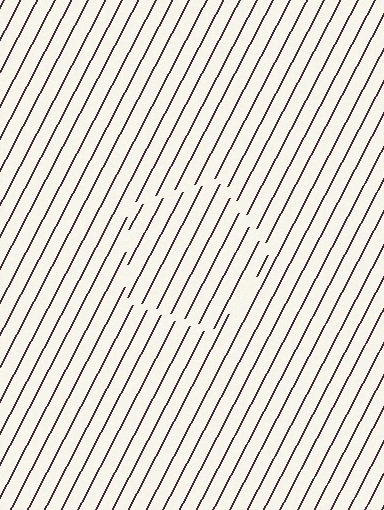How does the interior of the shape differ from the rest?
The interior of the shape contains the same grating, shifted by half a period — the contour is defined by the phase discontinuity where line-ends from the inner and outer gratings abut.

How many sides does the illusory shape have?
5 sides — the line-ends trace a pentagon.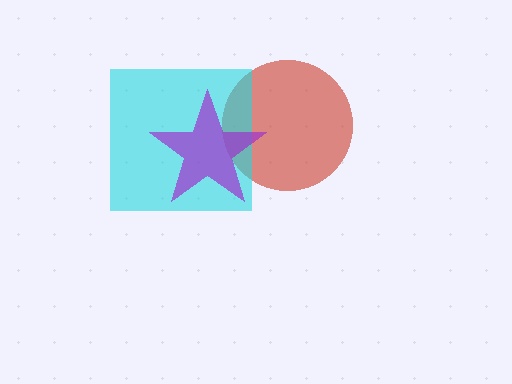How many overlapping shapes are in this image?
There are 3 overlapping shapes in the image.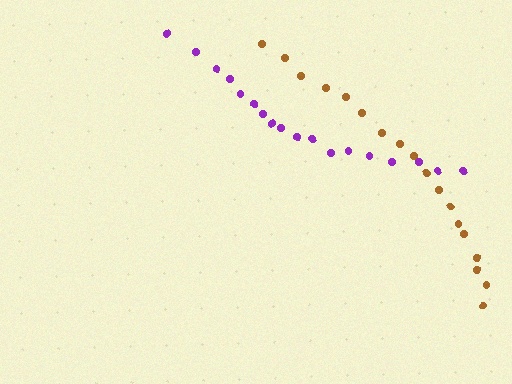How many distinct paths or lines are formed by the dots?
There are 2 distinct paths.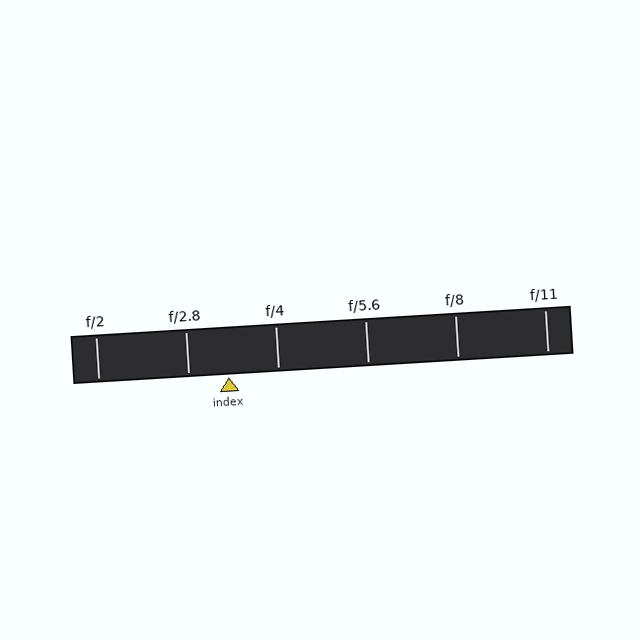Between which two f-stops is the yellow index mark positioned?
The index mark is between f/2.8 and f/4.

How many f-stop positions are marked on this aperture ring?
There are 6 f-stop positions marked.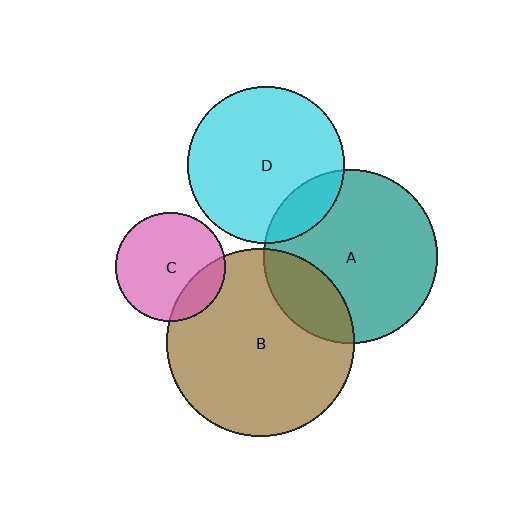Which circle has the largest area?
Circle B (brown).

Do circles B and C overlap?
Yes.